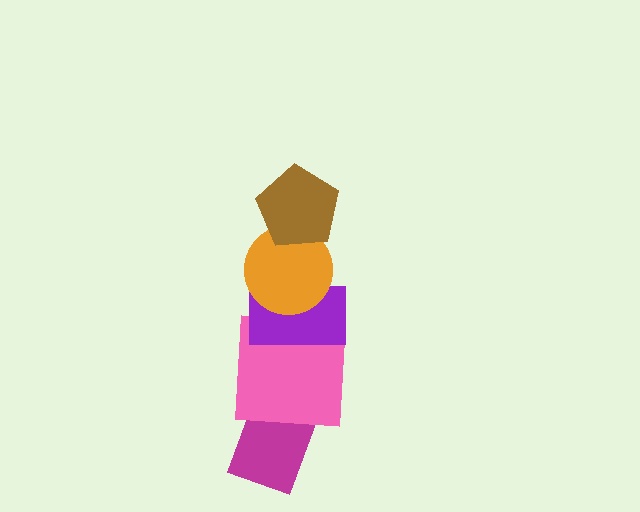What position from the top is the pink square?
The pink square is 4th from the top.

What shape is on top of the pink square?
The purple rectangle is on top of the pink square.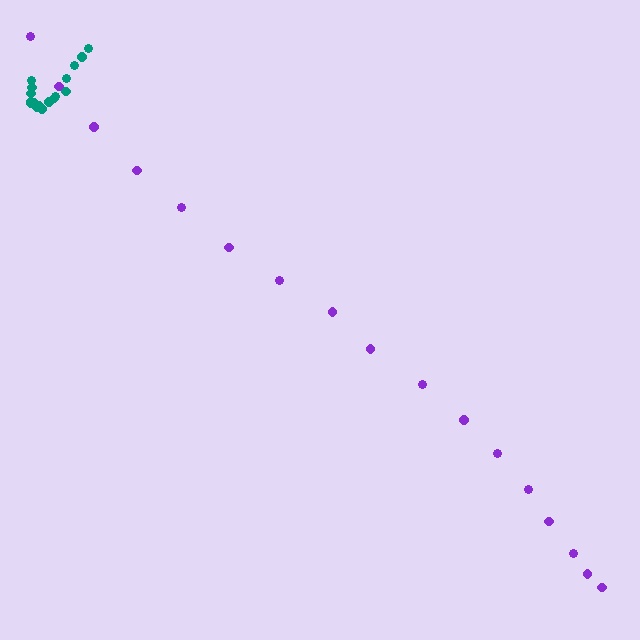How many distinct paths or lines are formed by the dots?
There are 2 distinct paths.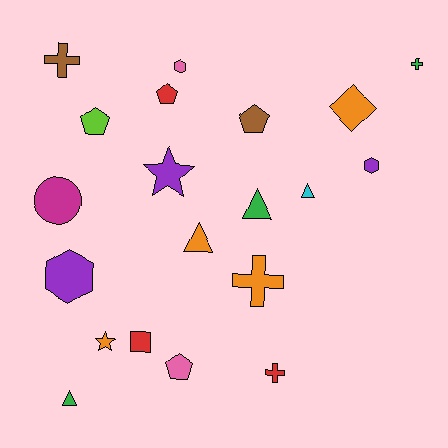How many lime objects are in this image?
There is 1 lime object.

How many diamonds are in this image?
There is 1 diamond.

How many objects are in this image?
There are 20 objects.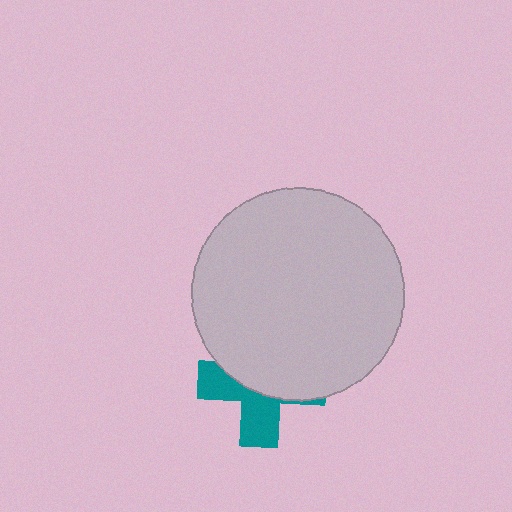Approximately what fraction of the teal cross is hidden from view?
Roughly 57% of the teal cross is hidden behind the light gray circle.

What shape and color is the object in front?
The object in front is a light gray circle.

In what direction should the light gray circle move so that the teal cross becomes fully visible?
The light gray circle should move up. That is the shortest direction to clear the overlap and leave the teal cross fully visible.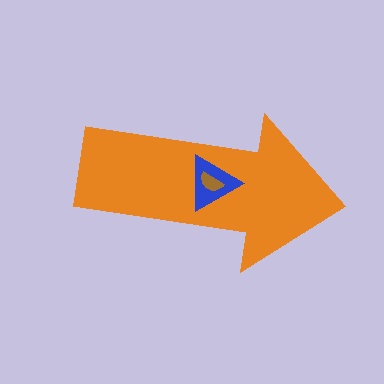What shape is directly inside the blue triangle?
The brown semicircle.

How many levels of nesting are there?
3.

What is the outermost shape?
The orange arrow.